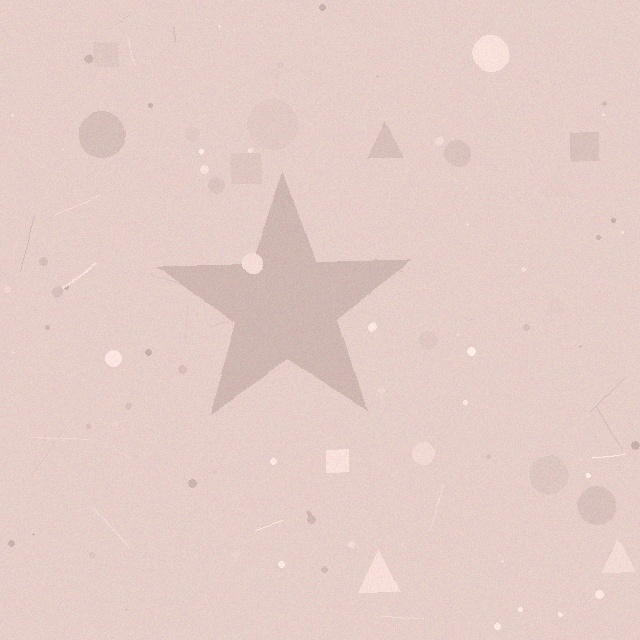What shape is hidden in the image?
A star is hidden in the image.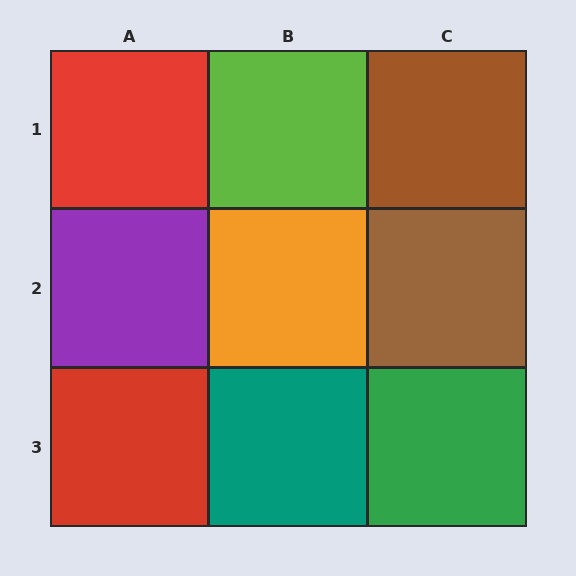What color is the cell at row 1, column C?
Brown.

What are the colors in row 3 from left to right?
Red, teal, green.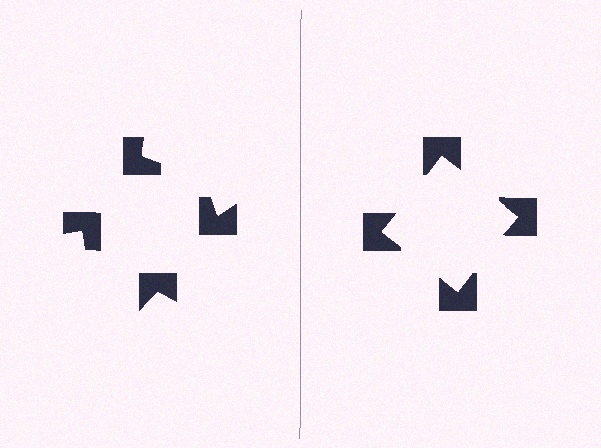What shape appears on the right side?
An illusory square.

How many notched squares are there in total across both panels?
8 — 4 on each side.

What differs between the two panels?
The notched squares are positioned identically on both sides; only the wedge orientations differ. On the right they align to a square; on the left they are misaligned.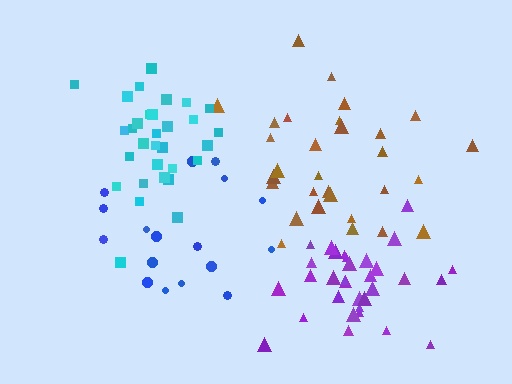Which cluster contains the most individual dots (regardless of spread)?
Cyan (32).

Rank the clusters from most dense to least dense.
cyan, purple, brown, blue.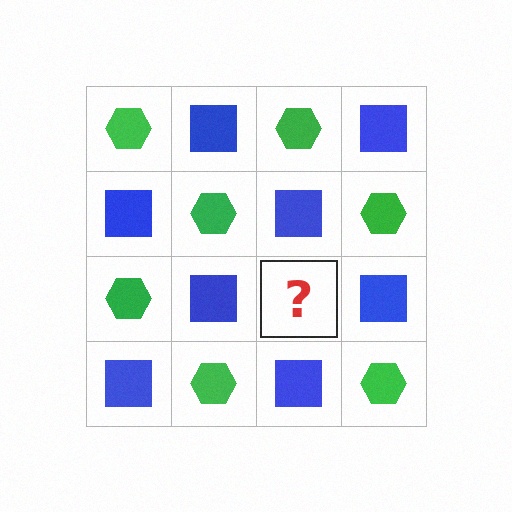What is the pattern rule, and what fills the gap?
The rule is that it alternates green hexagon and blue square in a checkerboard pattern. The gap should be filled with a green hexagon.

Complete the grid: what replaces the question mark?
The question mark should be replaced with a green hexagon.